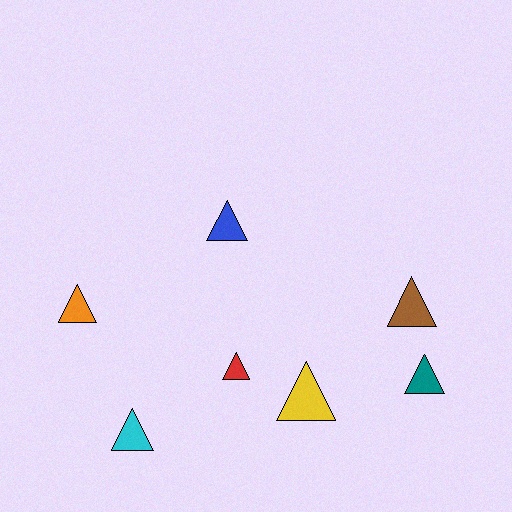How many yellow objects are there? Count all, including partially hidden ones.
There is 1 yellow object.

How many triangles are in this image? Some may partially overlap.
There are 7 triangles.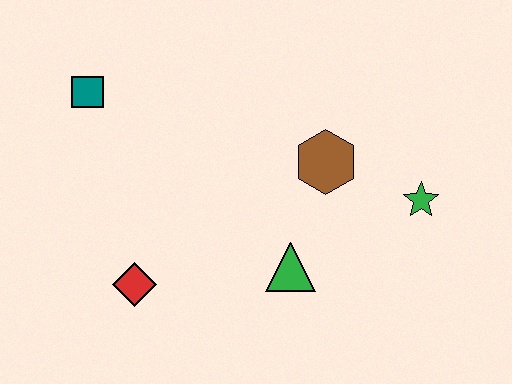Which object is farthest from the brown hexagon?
The teal square is farthest from the brown hexagon.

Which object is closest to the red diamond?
The green triangle is closest to the red diamond.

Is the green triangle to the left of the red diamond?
No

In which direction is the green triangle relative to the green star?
The green triangle is to the left of the green star.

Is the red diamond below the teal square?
Yes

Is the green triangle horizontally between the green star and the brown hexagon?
No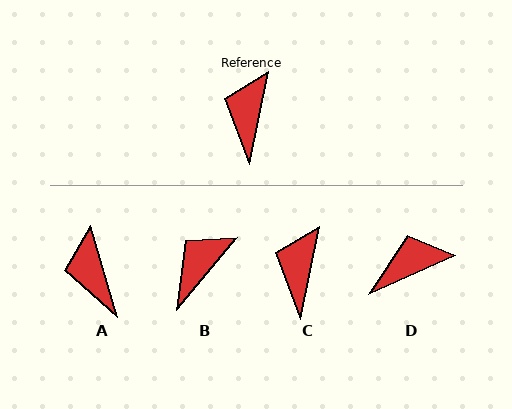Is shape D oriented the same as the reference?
No, it is off by about 55 degrees.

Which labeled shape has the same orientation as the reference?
C.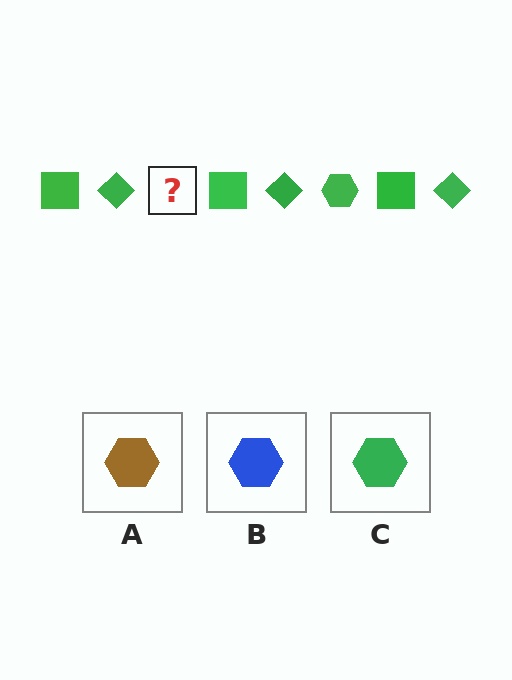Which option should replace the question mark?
Option C.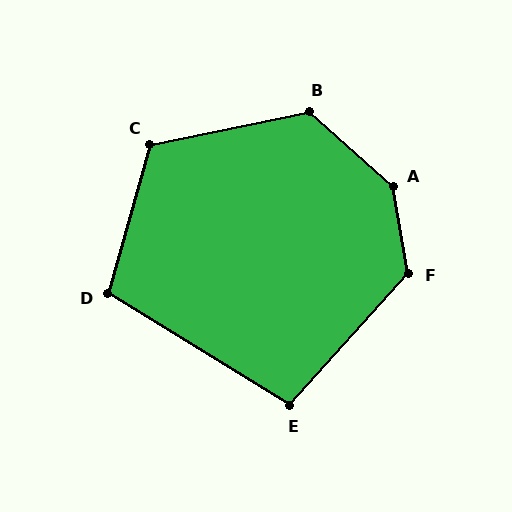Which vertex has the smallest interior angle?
E, at approximately 100 degrees.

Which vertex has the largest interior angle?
A, at approximately 142 degrees.